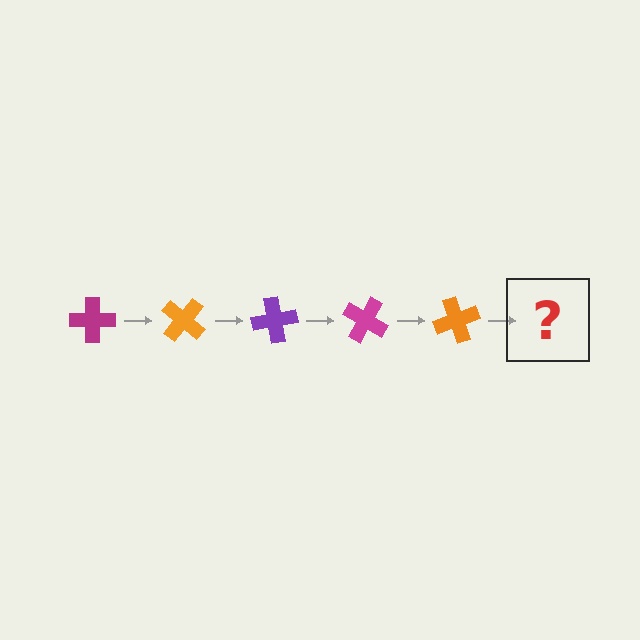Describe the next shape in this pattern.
It should be a purple cross, rotated 200 degrees from the start.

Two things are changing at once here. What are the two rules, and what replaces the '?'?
The two rules are that it rotates 40 degrees each step and the color cycles through magenta, orange, and purple. The '?' should be a purple cross, rotated 200 degrees from the start.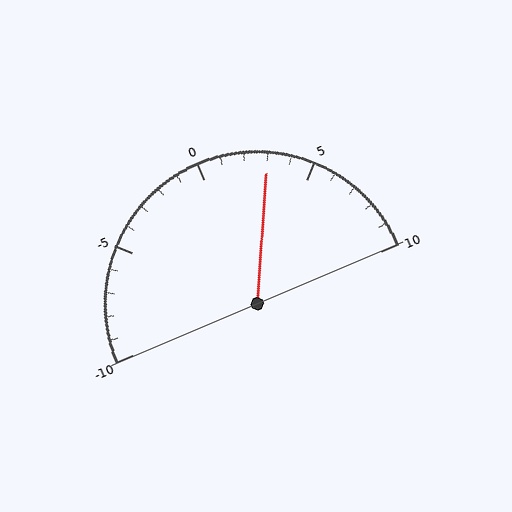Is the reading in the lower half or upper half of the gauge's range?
The reading is in the upper half of the range (-10 to 10).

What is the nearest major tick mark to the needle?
The nearest major tick mark is 5.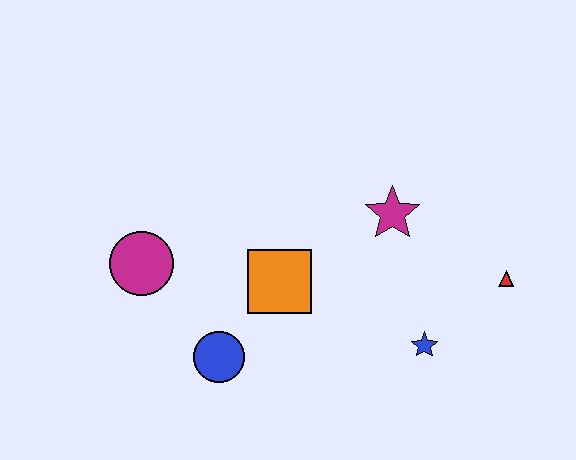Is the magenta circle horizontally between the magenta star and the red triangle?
No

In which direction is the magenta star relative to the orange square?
The magenta star is to the right of the orange square.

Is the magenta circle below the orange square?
No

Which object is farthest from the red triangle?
The magenta circle is farthest from the red triangle.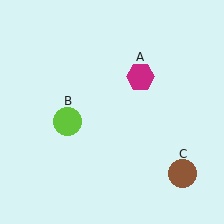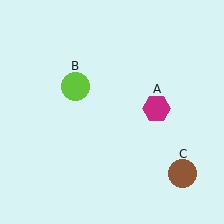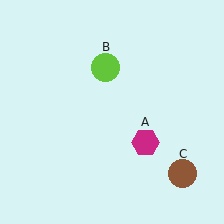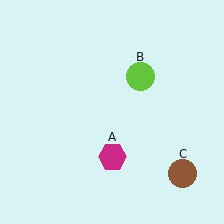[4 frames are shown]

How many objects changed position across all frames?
2 objects changed position: magenta hexagon (object A), lime circle (object B).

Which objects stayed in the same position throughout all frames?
Brown circle (object C) remained stationary.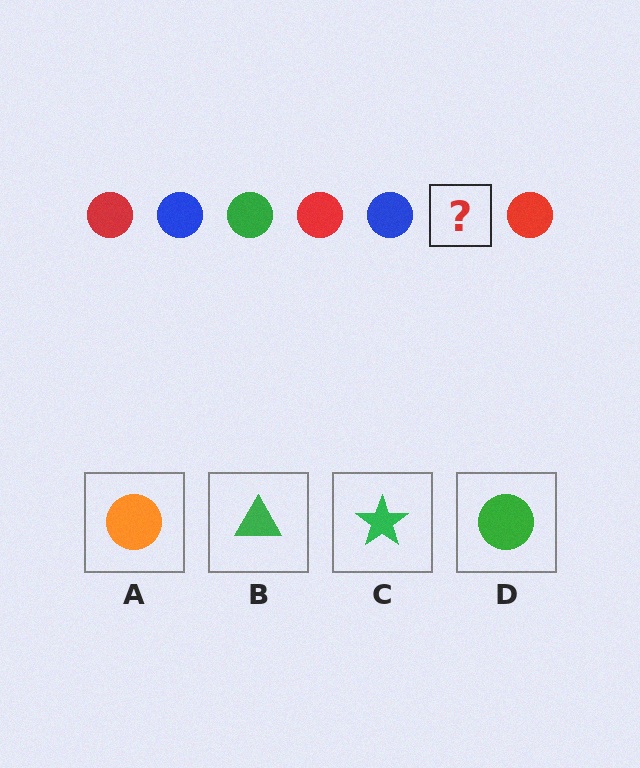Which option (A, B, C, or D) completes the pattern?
D.